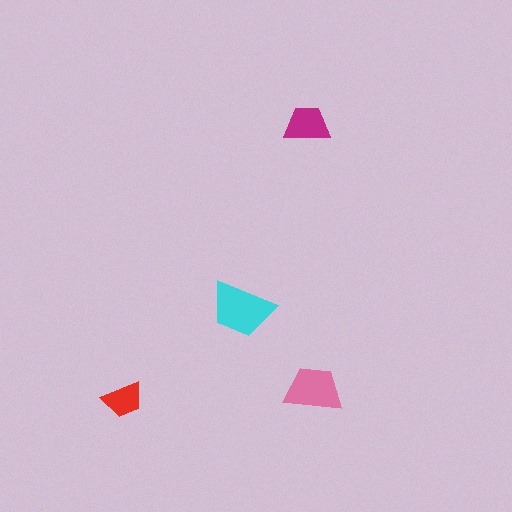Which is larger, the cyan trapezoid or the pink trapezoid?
The cyan one.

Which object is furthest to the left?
The red trapezoid is leftmost.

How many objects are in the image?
There are 4 objects in the image.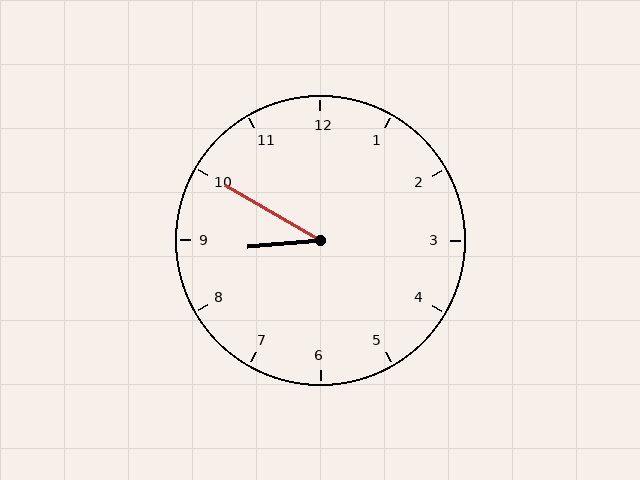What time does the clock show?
8:50.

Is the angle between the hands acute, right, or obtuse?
It is acute.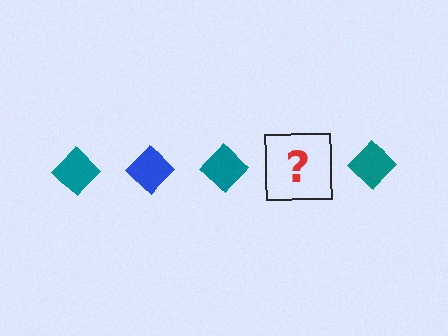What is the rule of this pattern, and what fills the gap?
The rule is that the pattern cycles through teal, blue diamonds. The gap should be filled with a blue diamond.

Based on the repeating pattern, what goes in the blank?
The blank should be a blue diamond.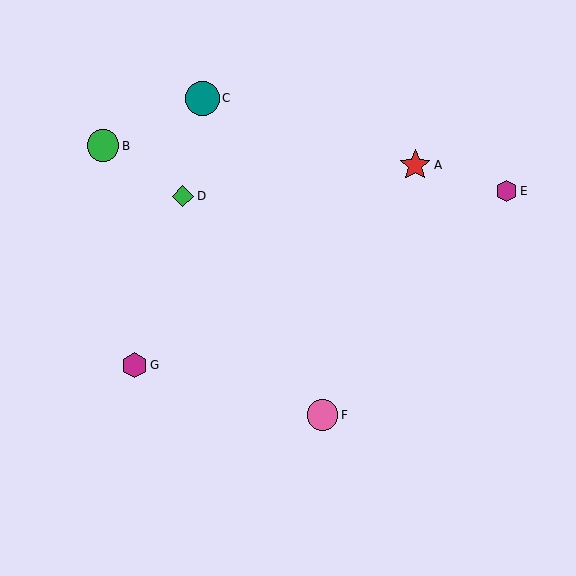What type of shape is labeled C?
Shape C is a teal circle.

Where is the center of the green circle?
The center of the green circle is at (103, 146).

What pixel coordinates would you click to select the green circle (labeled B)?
Click at (103, 146) to select the green circle B.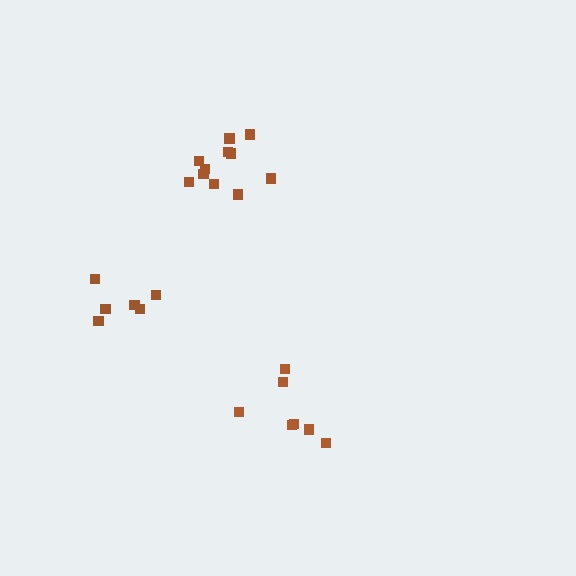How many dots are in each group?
Group 1: 7 dots, Group 2: 12 dots, Group 3: 6 dots (25 total).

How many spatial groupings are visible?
There are 3 spatial groupings.